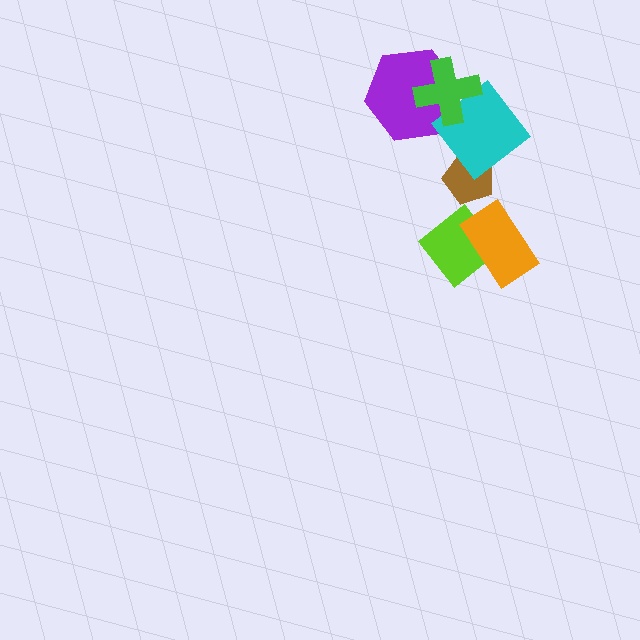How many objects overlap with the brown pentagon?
1 object overlaps with the brown pentagon.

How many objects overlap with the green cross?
2 objects overlap with the green cross.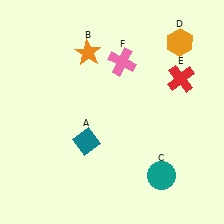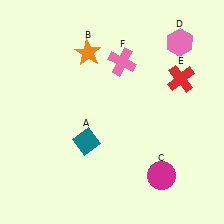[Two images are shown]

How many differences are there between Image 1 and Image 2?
There are 2 differences between the two images.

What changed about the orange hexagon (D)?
In Image 1, D is orange. In Image 2, it changed to pink.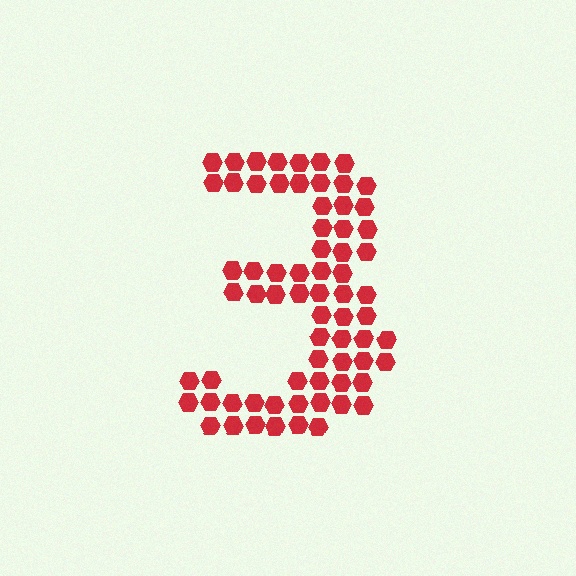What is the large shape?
The large shape is the digit 3.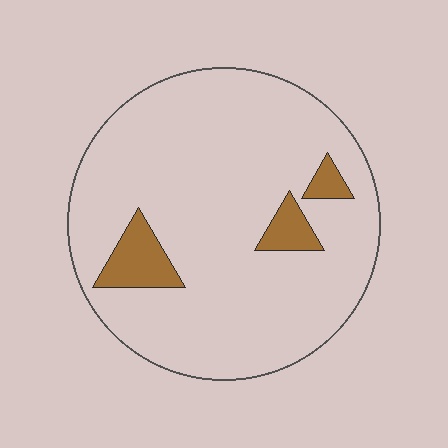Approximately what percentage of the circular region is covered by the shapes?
Approximately 10%.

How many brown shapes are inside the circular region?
3.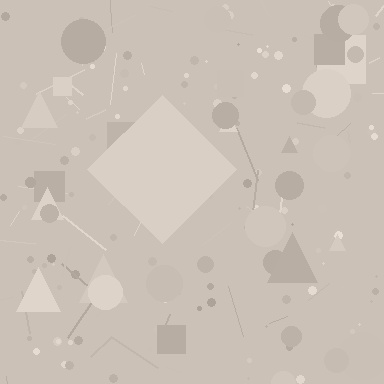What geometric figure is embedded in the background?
A diamond is embedded in the background.